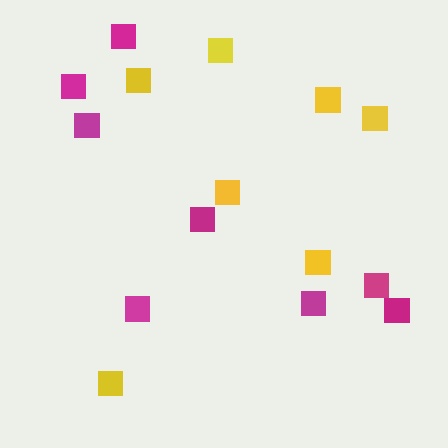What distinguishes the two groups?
There are 2 groups: one group of yellow squares (7) and one group of magenta squares (8).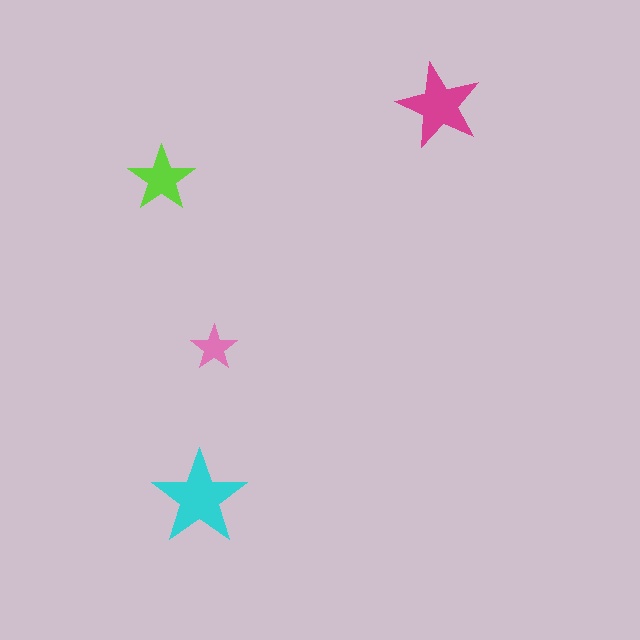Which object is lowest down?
The cyan star is bottommost.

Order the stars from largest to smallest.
the cyan one, the magenta one, the lime one, the pink one.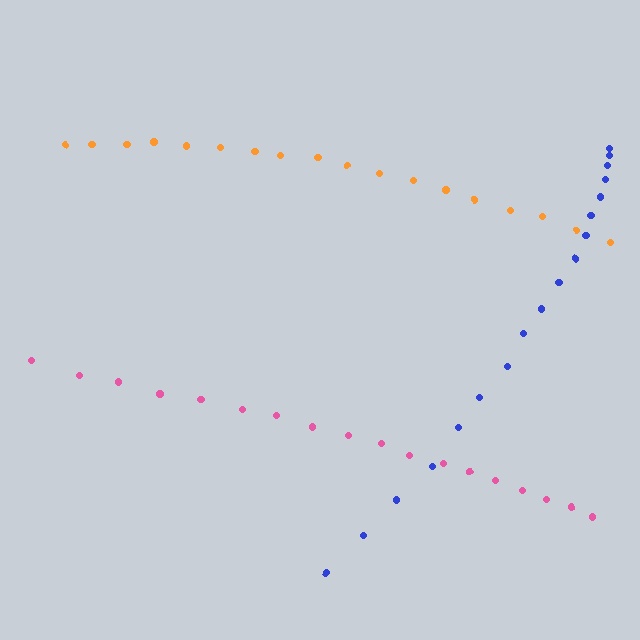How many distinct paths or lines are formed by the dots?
There are 3 distinct paths.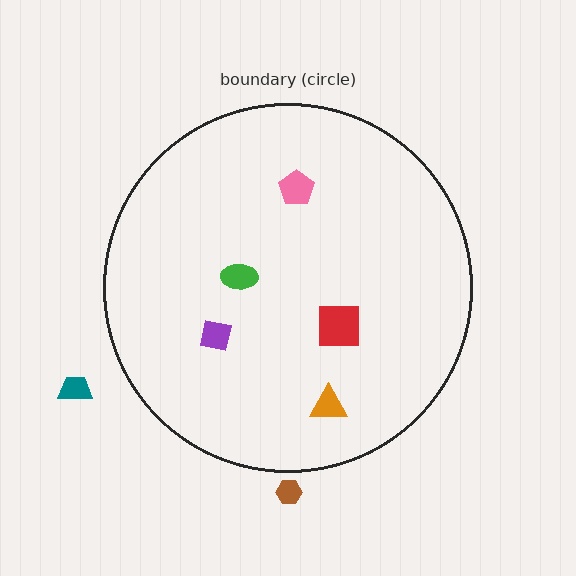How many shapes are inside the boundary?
5 inside, 2 outside.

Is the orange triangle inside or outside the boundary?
Inside.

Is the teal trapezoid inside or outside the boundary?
Outside.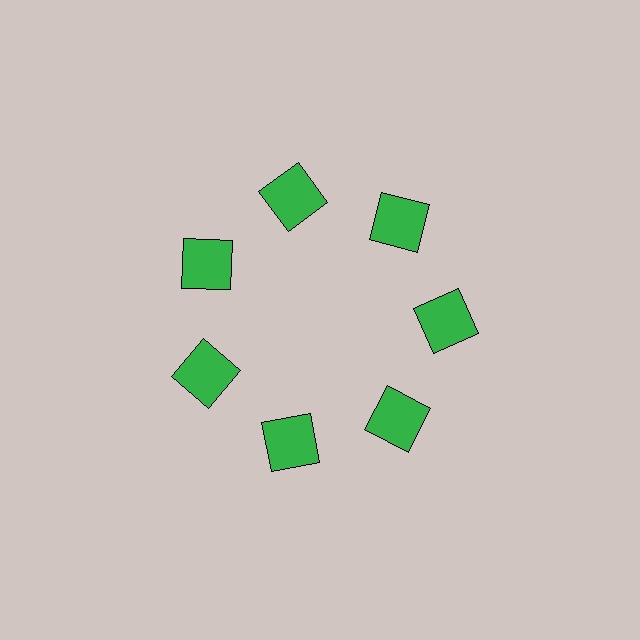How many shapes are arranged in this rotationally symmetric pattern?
There are 7 shapes, arranged in 7 groups of 1.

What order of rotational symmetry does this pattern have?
This pattern has 7-fold rotational symmetry.